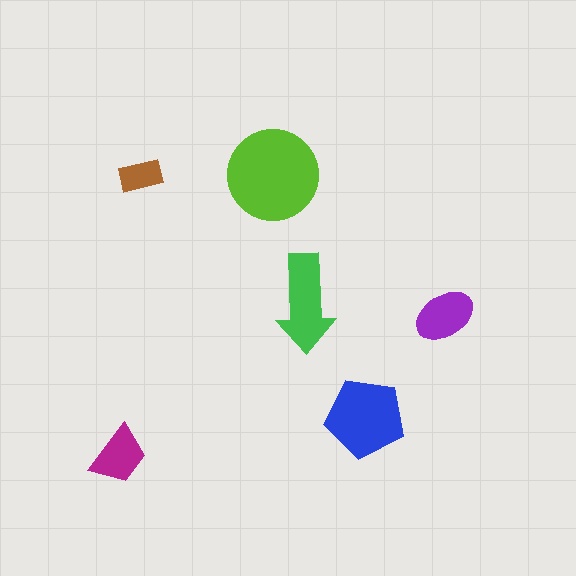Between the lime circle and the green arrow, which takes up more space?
The lime circle.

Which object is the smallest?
The brown rectangle.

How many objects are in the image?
There are 6 objects in the image.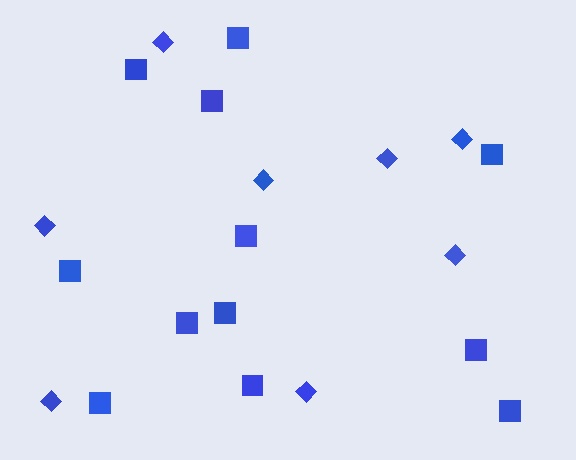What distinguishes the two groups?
There are 2 groups: one group of diamonds (8) and one group of squares (12).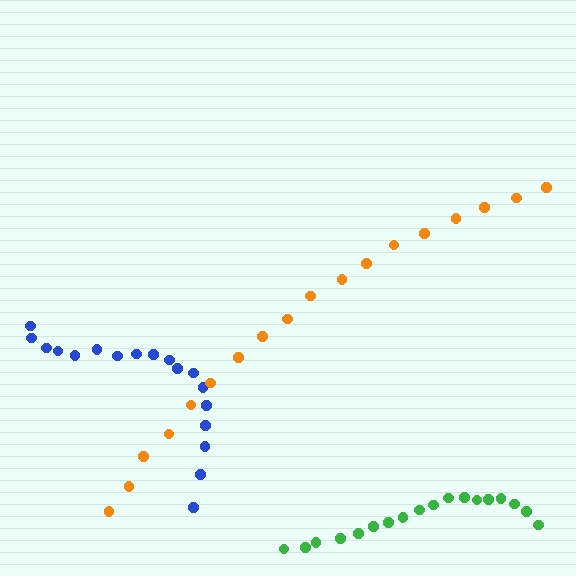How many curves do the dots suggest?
There are 3 distinct paths.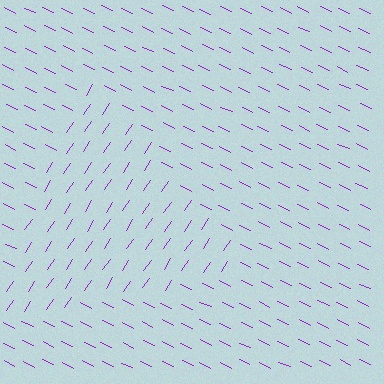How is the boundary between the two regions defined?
The boundary is defined purely by a change in line orientation (approximately 81 degrees difference). All lines are the same color and thickness.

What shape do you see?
I see a triangle.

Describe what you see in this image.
The image is filled with small purple line segments. A triangle region in the image has lines oriented differently from the surrounding lines, creating a visible texture boundary.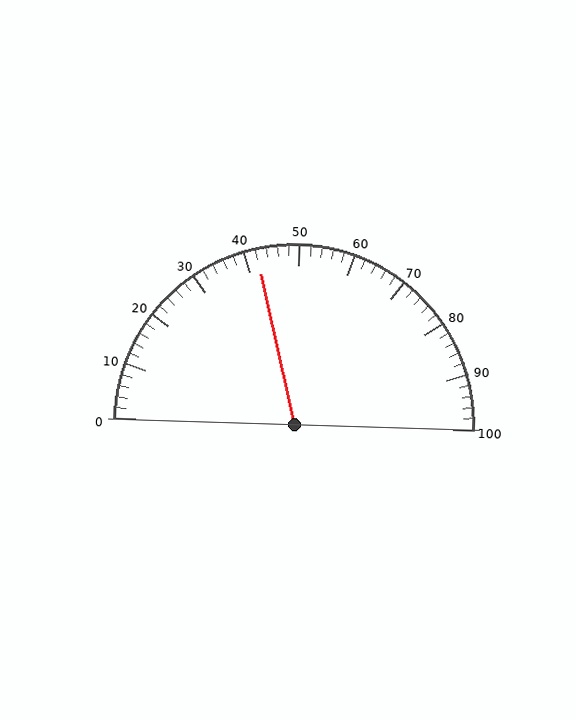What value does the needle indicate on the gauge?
The needle indicates approximately 42.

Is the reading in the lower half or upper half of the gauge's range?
The reading is in the lower half of the range (0 to 100).